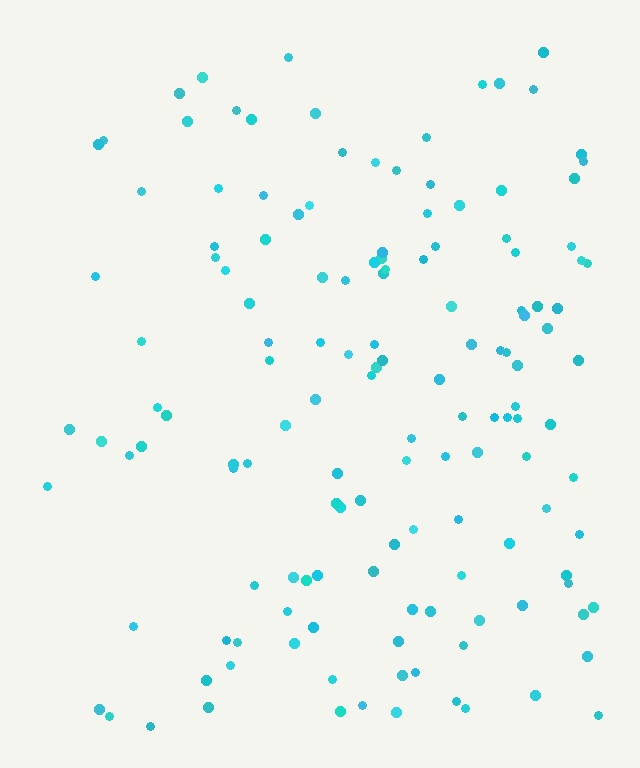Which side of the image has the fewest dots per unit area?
The left.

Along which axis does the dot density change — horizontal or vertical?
Horizontal.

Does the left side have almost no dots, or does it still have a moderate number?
Still a moderate number, just noticeably fewer than the right.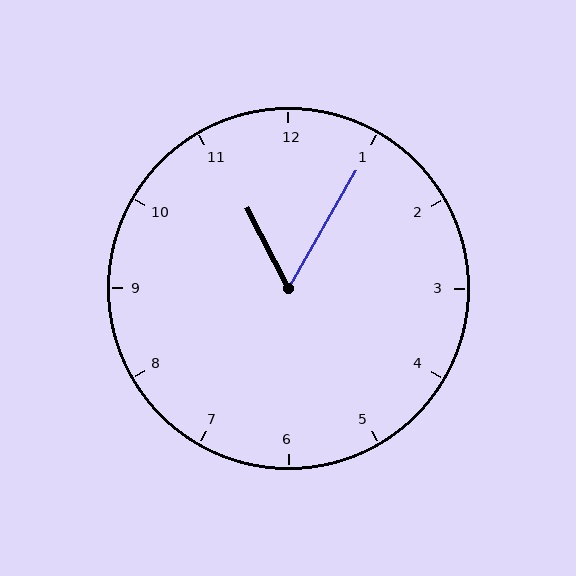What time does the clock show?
11:05.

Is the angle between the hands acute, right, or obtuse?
It is acute.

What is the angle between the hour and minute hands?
Approximately 58 degrees.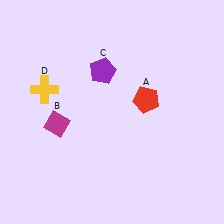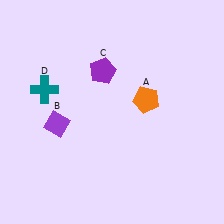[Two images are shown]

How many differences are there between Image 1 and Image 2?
There are 3 differences between the two images.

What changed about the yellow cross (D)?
In Image 1, D is yellow. In Image 2, it changed to teal.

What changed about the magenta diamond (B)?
In Image 1, B is magenta. In Image 2, it changed to purple.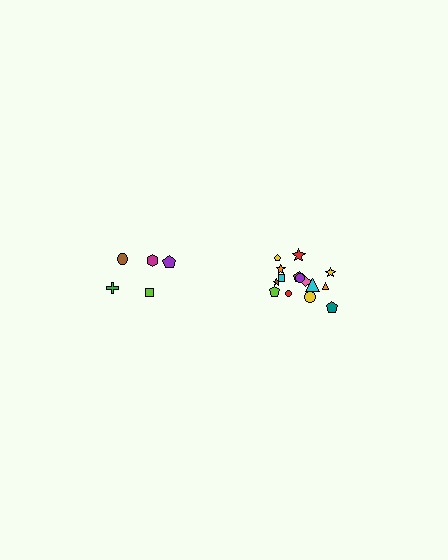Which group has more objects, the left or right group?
The right group.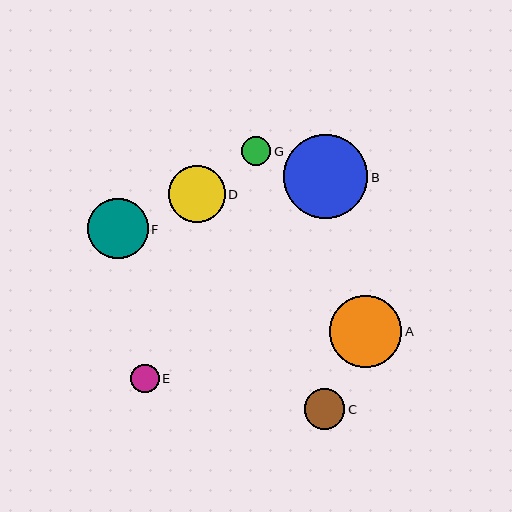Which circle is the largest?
Circle B is the largest with a size of approximately 84 pixels.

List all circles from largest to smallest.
From largest to smallest: B, A, F, D, C, G, E.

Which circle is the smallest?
Circle E is the smallest with a size of approximately 29 pixels.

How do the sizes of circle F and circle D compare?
Circle F and circle D are approximately the same size.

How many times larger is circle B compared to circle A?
Circle B is approximately 1.2 times the size of circle A.